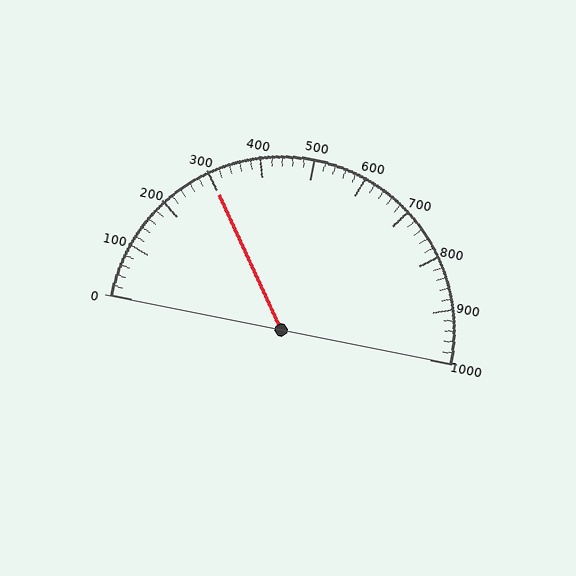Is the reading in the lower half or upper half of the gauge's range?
The reading is in the lower half of the range (0 to 1000).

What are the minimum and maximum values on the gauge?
The gauge ranges from 0 to 1000.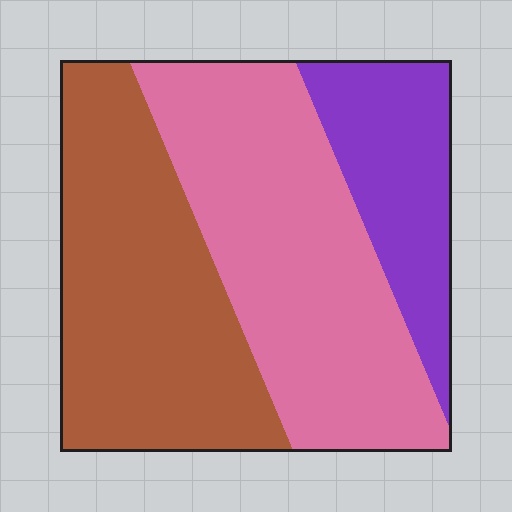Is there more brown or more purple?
Brown.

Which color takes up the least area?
Purple, at roughly 20%.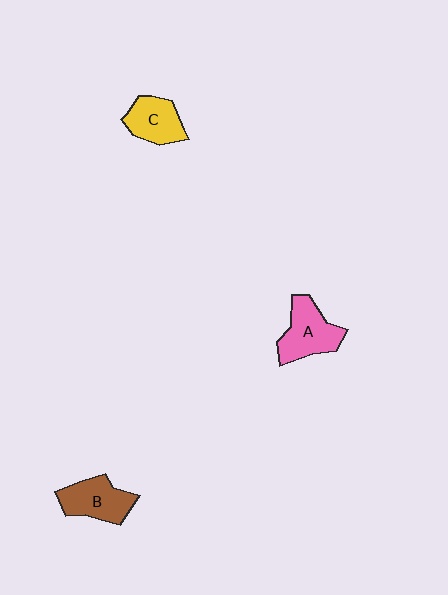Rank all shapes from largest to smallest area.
From largest to smallest: A (pink), B (brown), C (yellow).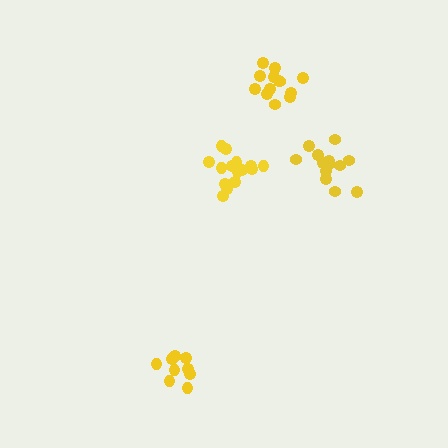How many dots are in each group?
Group 1: 10 dots, Group 2: 13 dots, Group 3: 16 dots, Group 4: 13 dots (52 total).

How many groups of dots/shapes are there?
There are 4 groups.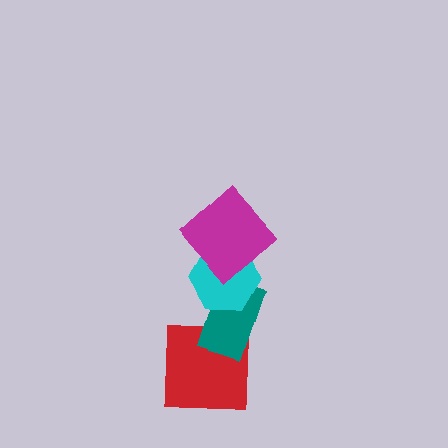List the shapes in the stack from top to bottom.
From top to bottom: the magenta diamond, the cyan hexagon, the teal rectangle, the red square.